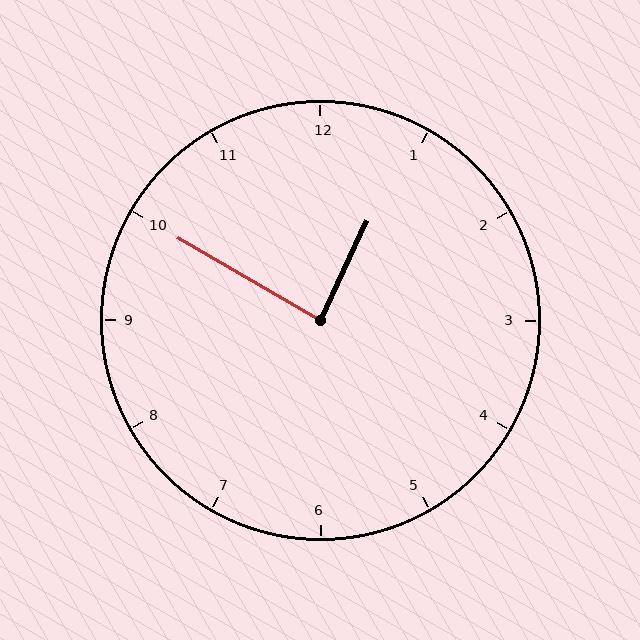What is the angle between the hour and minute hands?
Approximately 85 degrees.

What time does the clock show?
12:50.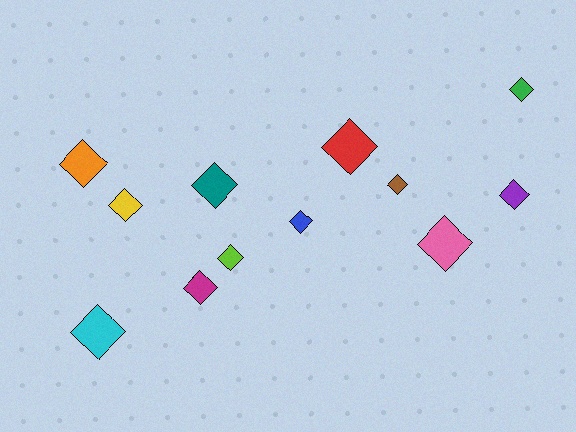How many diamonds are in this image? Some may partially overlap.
There are 12 diamonds.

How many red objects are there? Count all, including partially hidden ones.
There is 1 red object.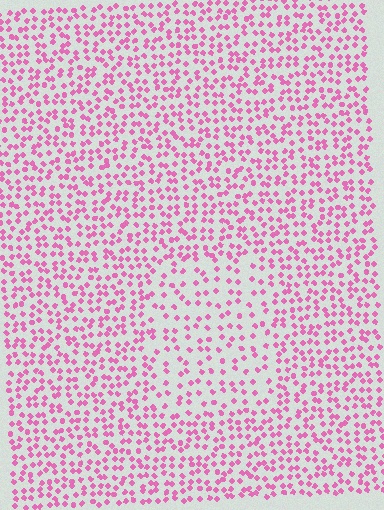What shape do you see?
I see a rectangle.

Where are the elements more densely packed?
The elements are more densely packed outside the rectangle boundary.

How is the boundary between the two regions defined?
The boundary is defined by a change in element density (approximately 1.8x ratio). All elements are the same color, size, and shape.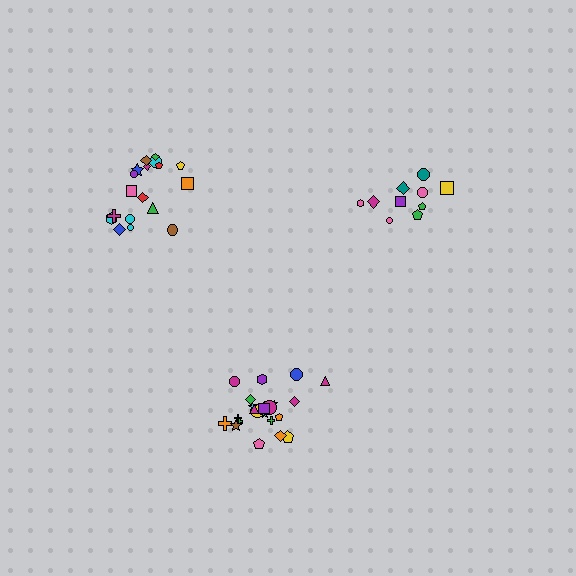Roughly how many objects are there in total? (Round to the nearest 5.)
Roughly 55 objects in total.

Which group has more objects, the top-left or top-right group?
The top-left group.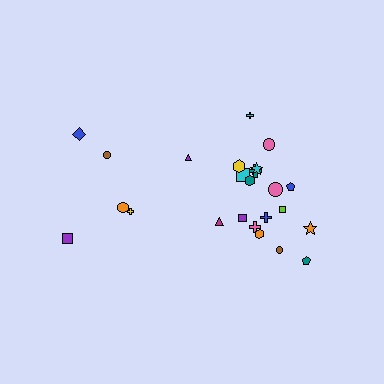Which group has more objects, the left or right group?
The right group.